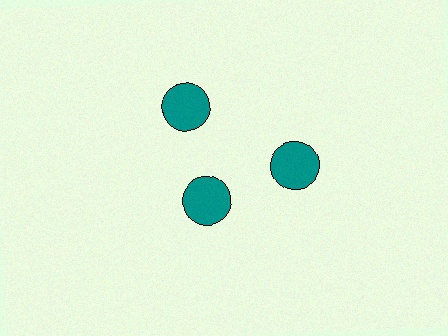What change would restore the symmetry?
The symmetry would be restored by moving it outward, back onto the ring so that all 3 circles sit at equal angles and equal distance from the center.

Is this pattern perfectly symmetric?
No. The 3 teal circles are arranged in a ring, but one element near the 7 o'clock position is pulled inward toward the center, breaking the 3-fold rotational symmetry.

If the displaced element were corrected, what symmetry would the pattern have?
It would have 3-fold rotational symmetry — the pattern would map onto itself every 120 degrees.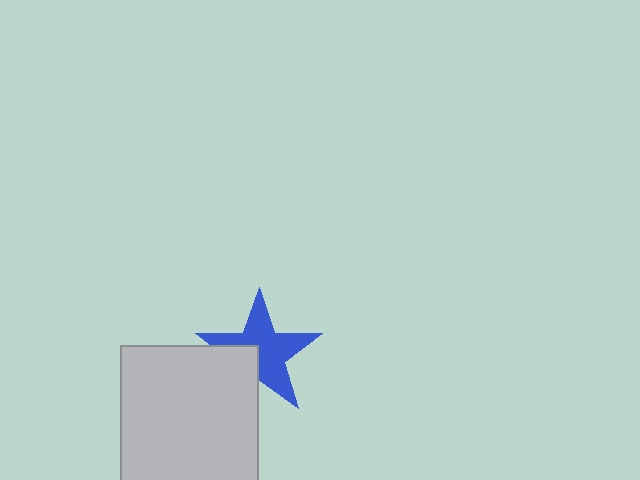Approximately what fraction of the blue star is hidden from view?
Roughly 31% of the blue star is hidden behind the light gray square.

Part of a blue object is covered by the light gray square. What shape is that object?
It is a star.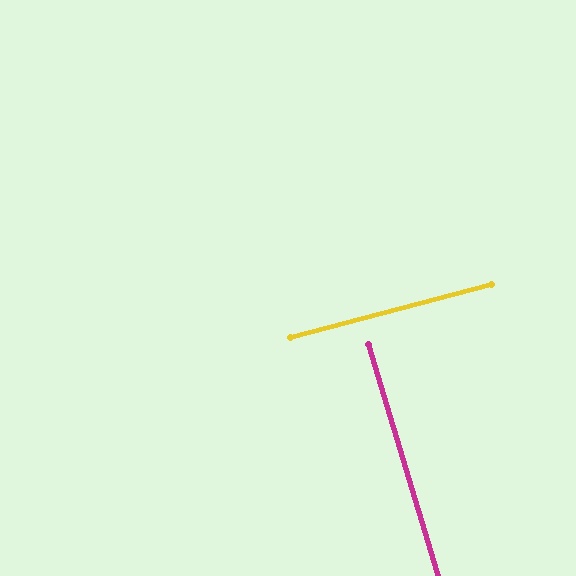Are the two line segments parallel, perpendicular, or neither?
Perpendicular — they meet at approximately 88°.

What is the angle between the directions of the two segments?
Approximately 88 degrees.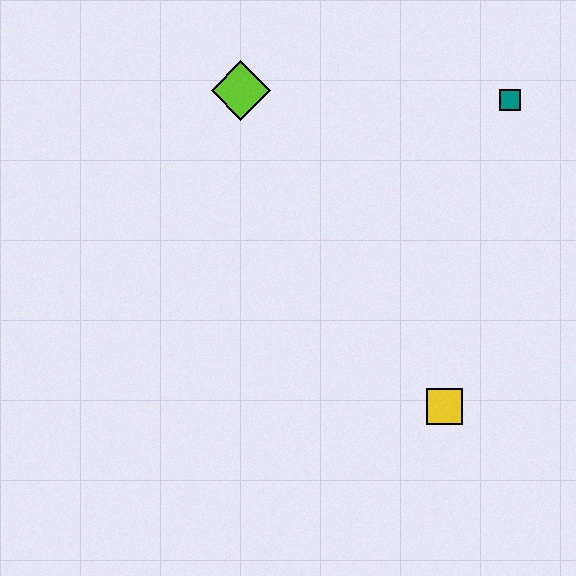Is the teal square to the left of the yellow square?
No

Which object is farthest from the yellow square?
The lime diamond is farthest from the yellow square.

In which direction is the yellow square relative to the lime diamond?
The yellow square is below the lime diamond.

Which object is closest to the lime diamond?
The teal square is closest to the lime diamond.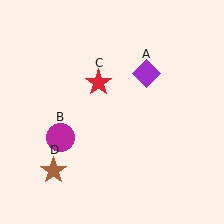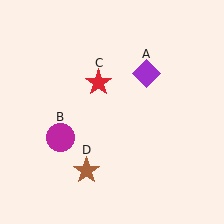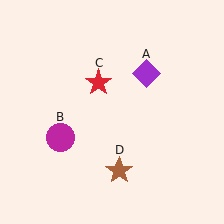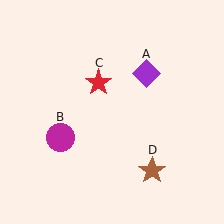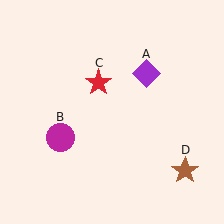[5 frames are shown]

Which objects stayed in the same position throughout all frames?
Purple diamond (object A) and magenta circle (object B) and red star (object C) remained stationary.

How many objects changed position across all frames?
1 object changed position: brown star (object D).